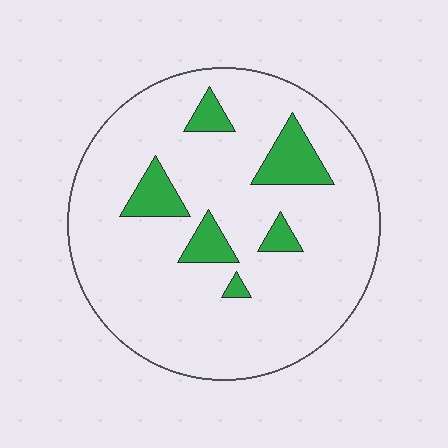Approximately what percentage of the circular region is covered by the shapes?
Approximately 15%.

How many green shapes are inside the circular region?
6.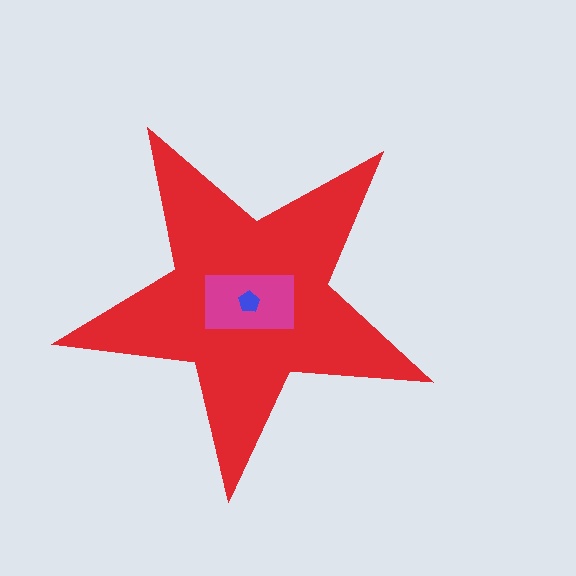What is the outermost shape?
The red star.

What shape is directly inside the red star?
The magenta rectangle.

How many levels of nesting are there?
3.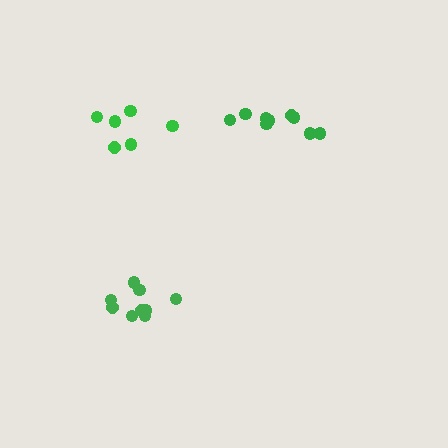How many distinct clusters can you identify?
There are 3 distinct clusters.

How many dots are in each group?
Group 1: 9 dots, Group 2: 10 dots, Group 3: 6 dots (25 total).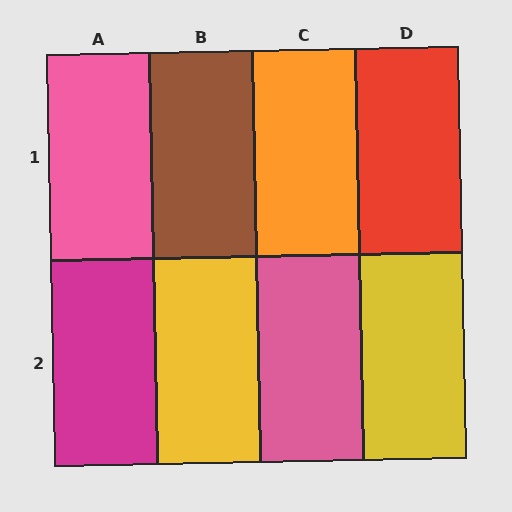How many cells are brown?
1 cell is brown.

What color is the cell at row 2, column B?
Yellow.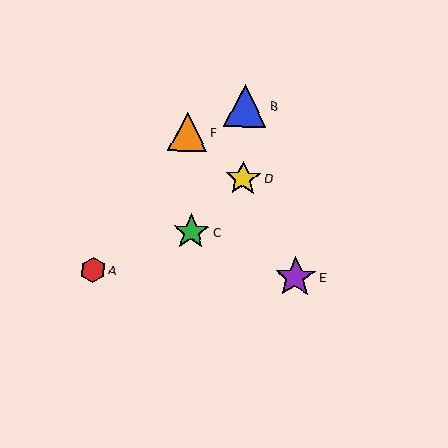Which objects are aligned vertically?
Objects B, D are aligned vertically.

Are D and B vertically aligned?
Yes, both are at x≈243.